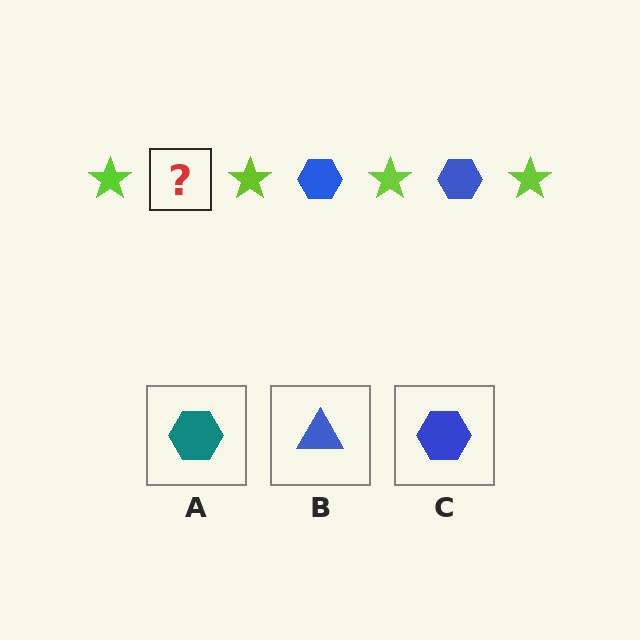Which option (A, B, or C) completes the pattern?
C.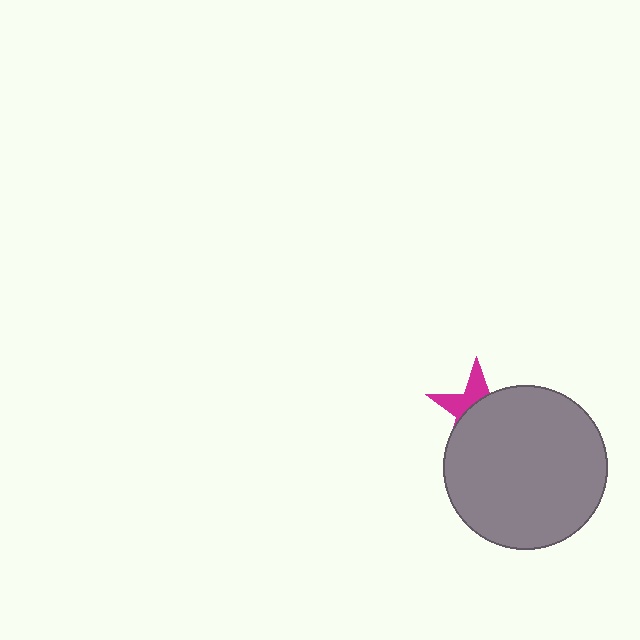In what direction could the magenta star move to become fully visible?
The magenta star could move up. That would shift it out from behind the gray circle entirely.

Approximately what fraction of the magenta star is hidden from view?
Roughly 64% of the magenta star is hidden behind the gray circle.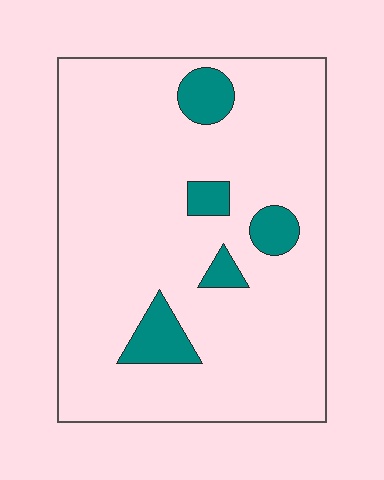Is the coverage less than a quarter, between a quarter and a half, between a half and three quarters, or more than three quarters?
Less than a quarter.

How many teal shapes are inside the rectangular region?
5.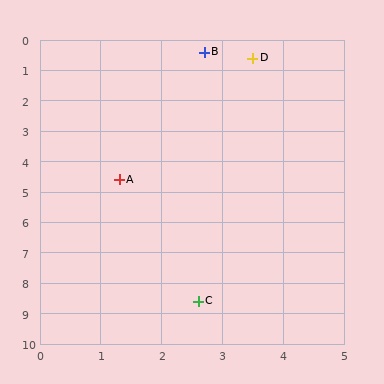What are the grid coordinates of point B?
Point B is at approximately (2.7, 0.4).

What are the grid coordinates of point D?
Point D is at approximately (3.5, 0.6).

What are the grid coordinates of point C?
Point C is at approximately (2.6, 8.6).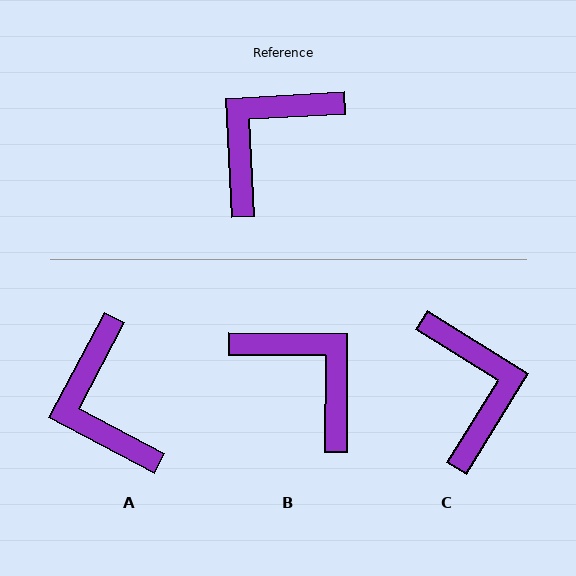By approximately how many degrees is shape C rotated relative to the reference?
Approximately 125 degrees clockwise.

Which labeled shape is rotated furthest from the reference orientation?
C, about 125 degrees away.